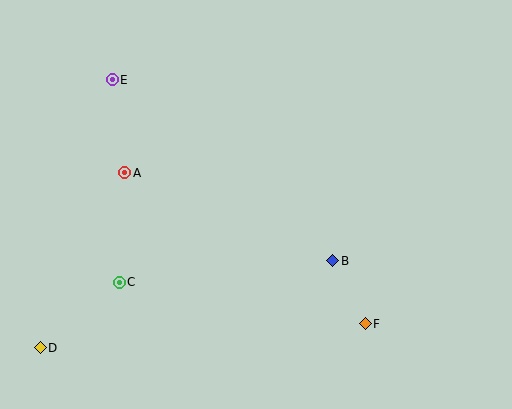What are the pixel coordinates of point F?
Point F is at (365, 324).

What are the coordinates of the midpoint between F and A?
The midpoint between F and A is at (245, 248).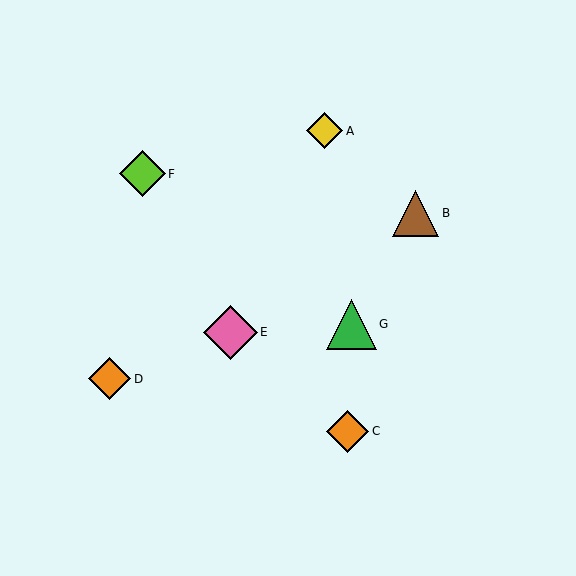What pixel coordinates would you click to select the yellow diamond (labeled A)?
Click at (325, 131) to select the yellow diamond A.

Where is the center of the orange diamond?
The center of the orange diamond is at (348, 431).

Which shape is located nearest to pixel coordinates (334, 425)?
The orange diamond (labeled C) at (348, 431) is nearest to that location.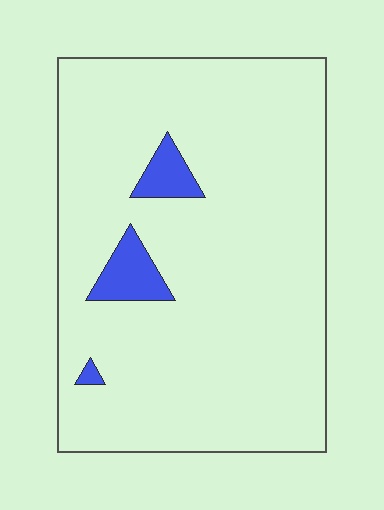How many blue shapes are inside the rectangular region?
3.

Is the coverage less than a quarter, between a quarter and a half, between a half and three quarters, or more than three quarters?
Less than a quarter.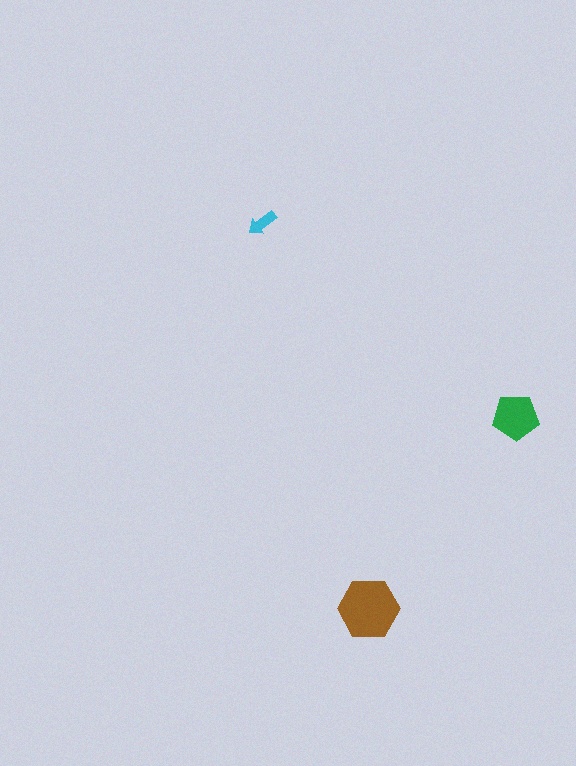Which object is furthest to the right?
The green pentagon is rightmost.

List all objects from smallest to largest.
The cyan arrow, the green pentagon, the brown hexagon.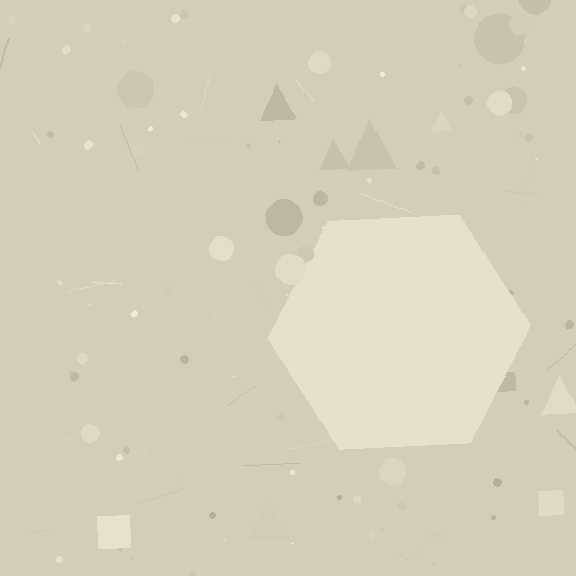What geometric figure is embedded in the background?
A hexagon is embedded in the background.